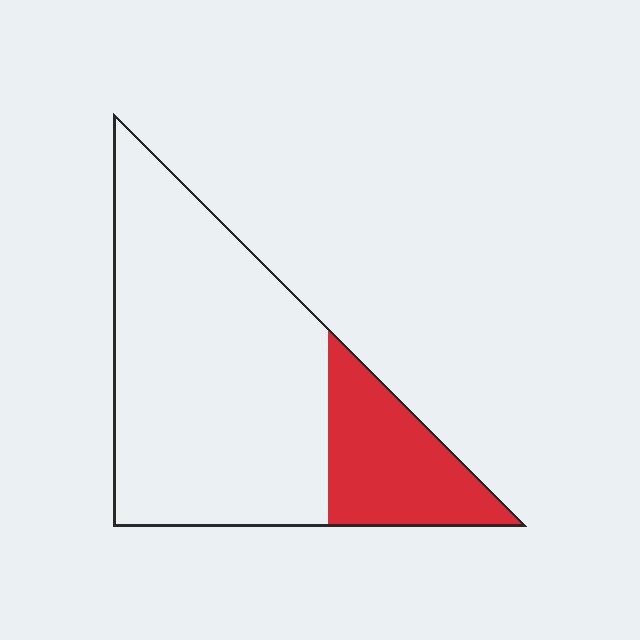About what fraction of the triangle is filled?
About one quarter (1/4).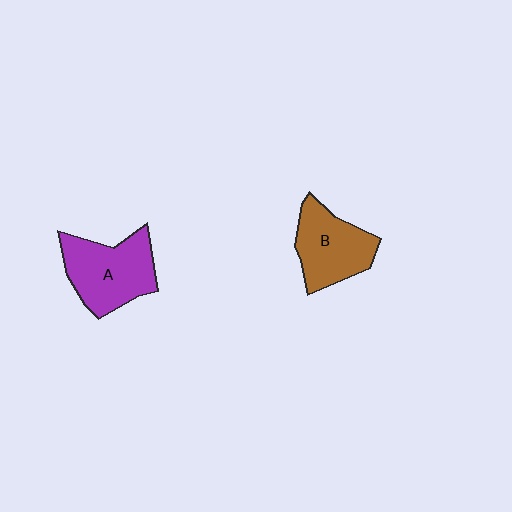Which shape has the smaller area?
Shape B (brown).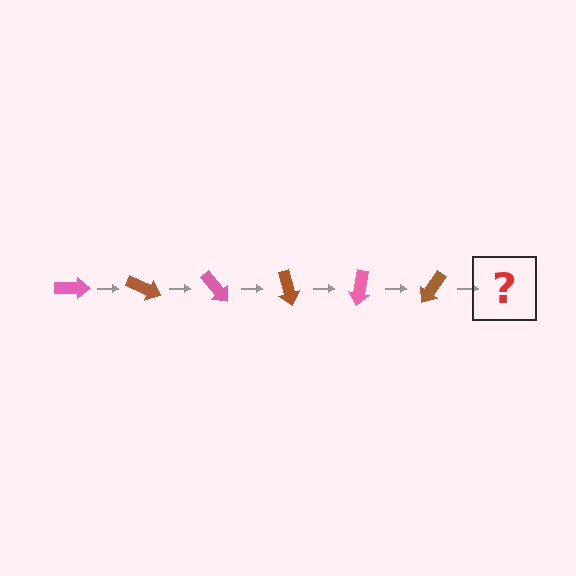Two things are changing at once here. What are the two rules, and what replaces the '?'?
The two rules are that it rotates 25 degrees each step and the color cycles through pink and brown. The '?' should be a pink arrow, rotated 150 degrees from the start.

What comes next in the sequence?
The next element should be a pink arrow, rotated 150 degrees from the start.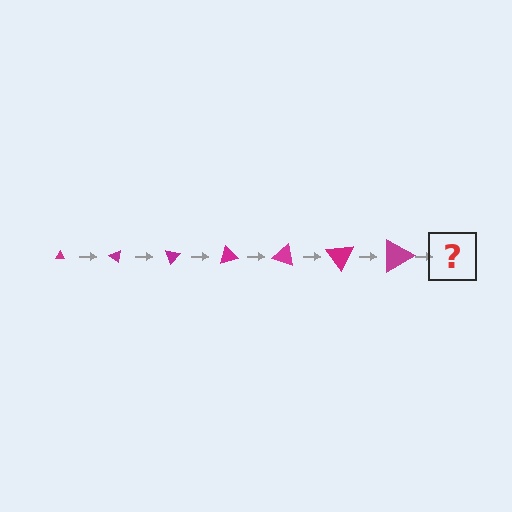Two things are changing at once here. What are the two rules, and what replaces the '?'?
The two rules are that the triangle grows larger each step and it rotates 35 degrees each step. The '?' should be a triangle, larger than the previous one and rotated 245 degrees from the start.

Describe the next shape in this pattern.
It should be a triangle, larger than the previous one and rotated 245 degrees from the start.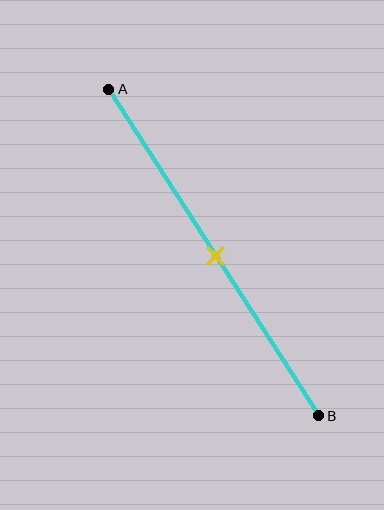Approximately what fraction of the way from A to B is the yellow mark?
The yellow mark is approximately 50% of the way from A to B.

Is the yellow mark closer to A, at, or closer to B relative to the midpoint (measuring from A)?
The yellow mark is approximately at the midpoint of segment AB.